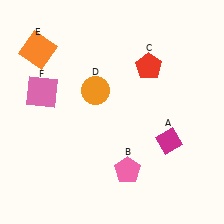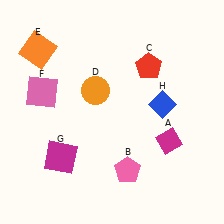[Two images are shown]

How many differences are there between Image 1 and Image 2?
There are 2 differences between the two images.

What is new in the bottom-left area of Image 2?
A magenta square (G) was added in the bottom-left area of Image 2.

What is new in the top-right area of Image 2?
A blue diamond (H) was added in the top-right area of Image 2.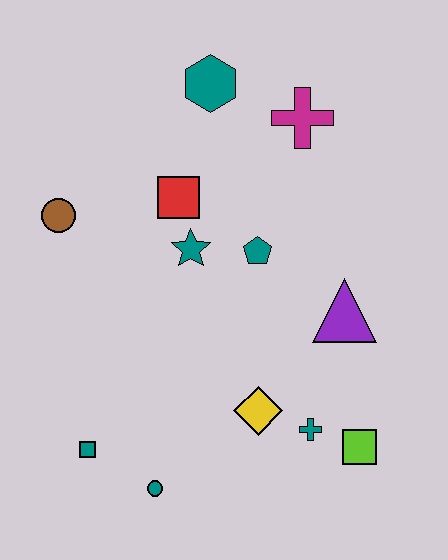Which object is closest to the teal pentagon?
The teal star is closest to the teal pentagon.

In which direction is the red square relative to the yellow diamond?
The red square is above the yellow diamond.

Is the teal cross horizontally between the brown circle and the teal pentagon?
No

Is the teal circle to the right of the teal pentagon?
No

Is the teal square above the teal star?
No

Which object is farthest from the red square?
The lime square is farthest from the red square.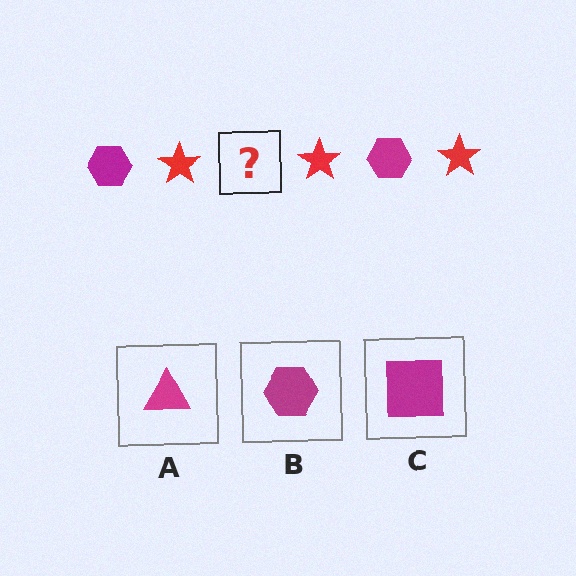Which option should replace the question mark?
Option B.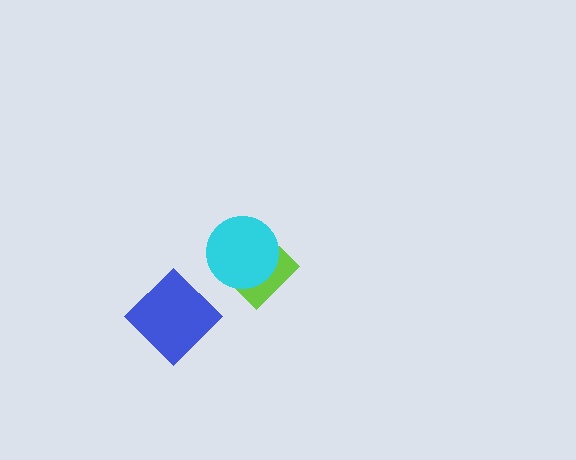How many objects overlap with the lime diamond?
1 object overlaps with the lime diamond.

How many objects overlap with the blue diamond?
0 objects overlap with the blue diamond.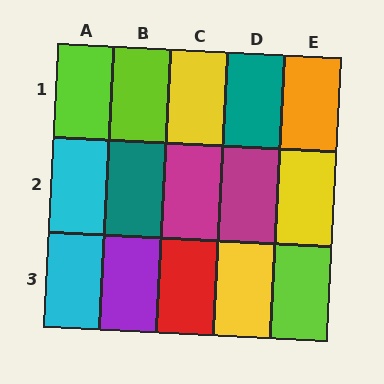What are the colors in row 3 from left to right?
Cyan, purple, red, yellow, lime.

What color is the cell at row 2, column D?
Magenta.